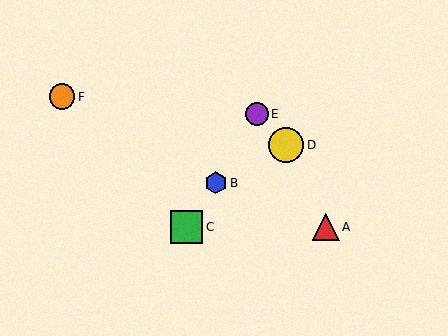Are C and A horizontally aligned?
Yes, both are at y≈227.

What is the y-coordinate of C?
Object C is at y≈227.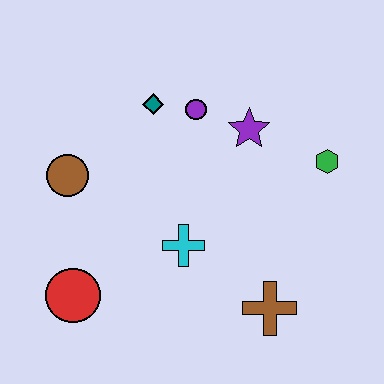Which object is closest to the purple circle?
The teal diamond is closest to the purple circle.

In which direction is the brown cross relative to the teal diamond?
The brown cross is below the teal diamond.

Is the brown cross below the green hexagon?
Yes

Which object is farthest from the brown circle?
The green hexagon is farthest from the brown circle.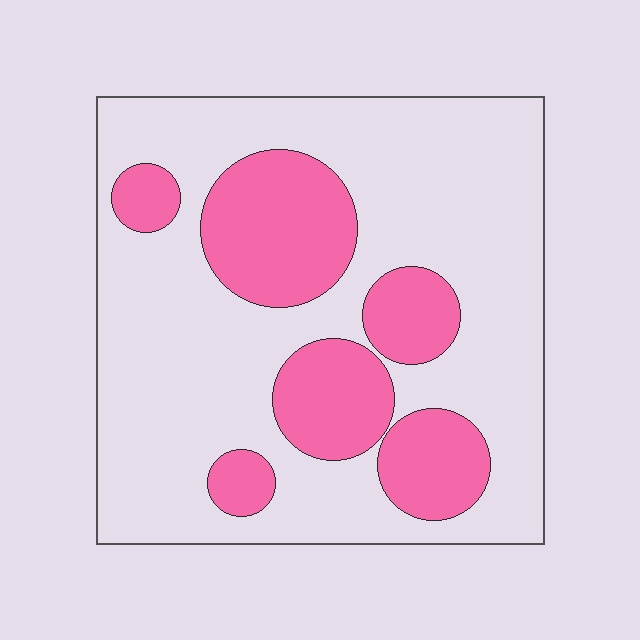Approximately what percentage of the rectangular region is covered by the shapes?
Approximately 30%.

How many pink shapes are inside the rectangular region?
6.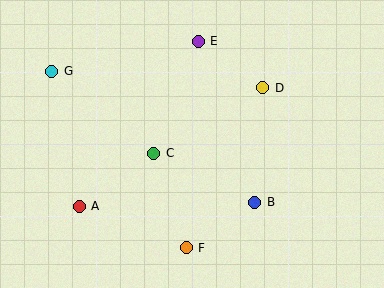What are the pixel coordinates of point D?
Point D is at (263, 88).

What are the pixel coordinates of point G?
Point G is at (52, 71).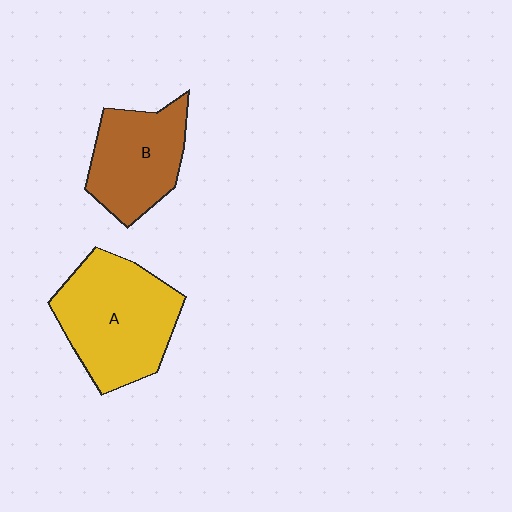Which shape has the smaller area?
Shape B (brown).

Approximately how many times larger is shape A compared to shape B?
Approximately 1.4 times.